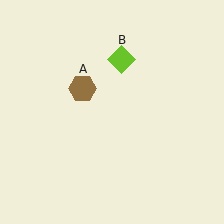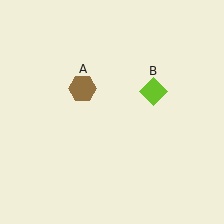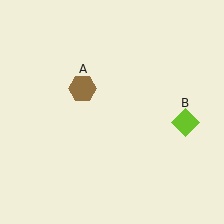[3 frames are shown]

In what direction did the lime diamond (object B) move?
The lime diamond (object B) moved down and to the right.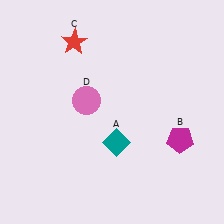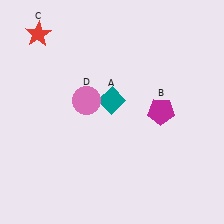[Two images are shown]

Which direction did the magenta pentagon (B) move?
The magenta pentagon (B) moved up.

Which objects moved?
The objects that moved are: the teal diamond (A), the magenta pentagon (B), the red star (C).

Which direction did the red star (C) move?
The red star (C) moved left.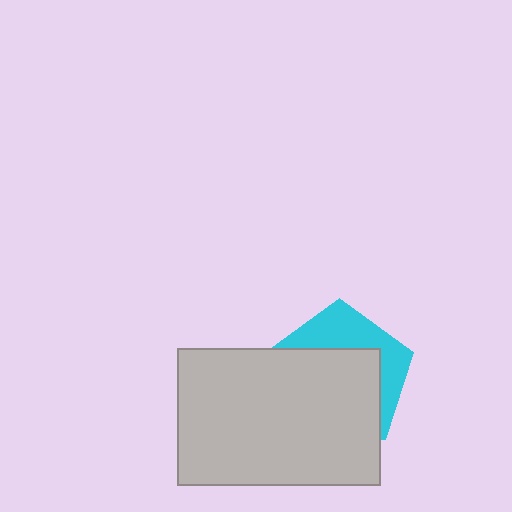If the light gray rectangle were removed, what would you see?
You would see the complete cyan pentagon.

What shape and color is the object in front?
The object in front is a light gray rectangle.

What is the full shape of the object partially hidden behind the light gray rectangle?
The partially hidden object is a cyan pentagon.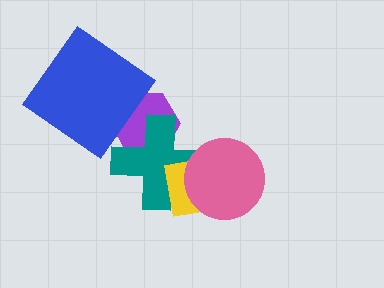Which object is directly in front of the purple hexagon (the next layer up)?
The teal cross is directly in front of the purple hexagon.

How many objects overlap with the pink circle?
2 objects overlap with the pink circle.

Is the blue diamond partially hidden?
No, no other shape covers it.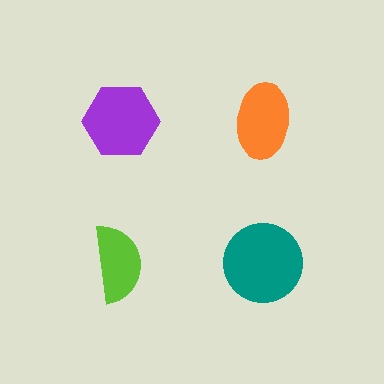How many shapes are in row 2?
2 shapes.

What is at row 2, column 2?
A teal circle.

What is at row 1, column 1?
A purple hexagon.